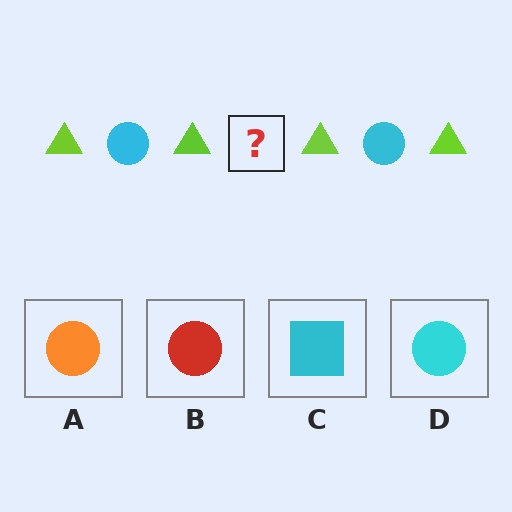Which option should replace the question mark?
Option D.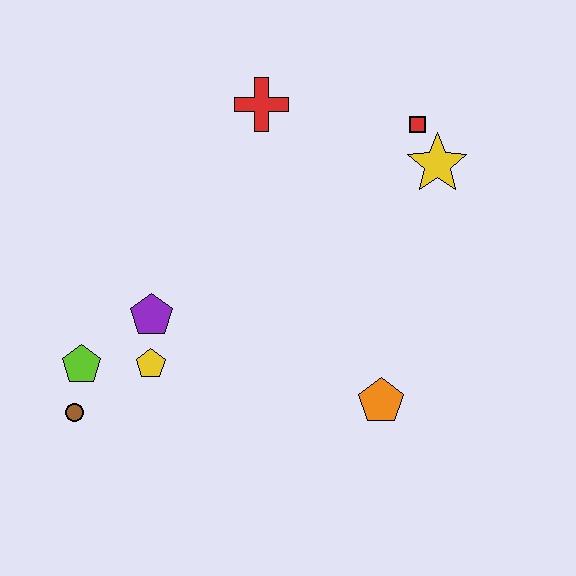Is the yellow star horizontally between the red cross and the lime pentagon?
No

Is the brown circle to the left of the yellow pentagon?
Yes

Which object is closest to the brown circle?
The lime pentagon is closest to the brown circle.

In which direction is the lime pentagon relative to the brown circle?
The lime pentagon is above the brown circle.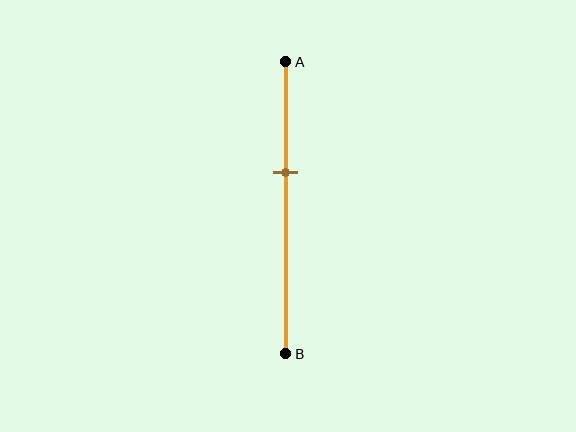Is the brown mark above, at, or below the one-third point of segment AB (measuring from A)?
The brown mark is below the one-third point of segment AB.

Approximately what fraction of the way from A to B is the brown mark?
The brown mark is approximately 40% of the way from A to B.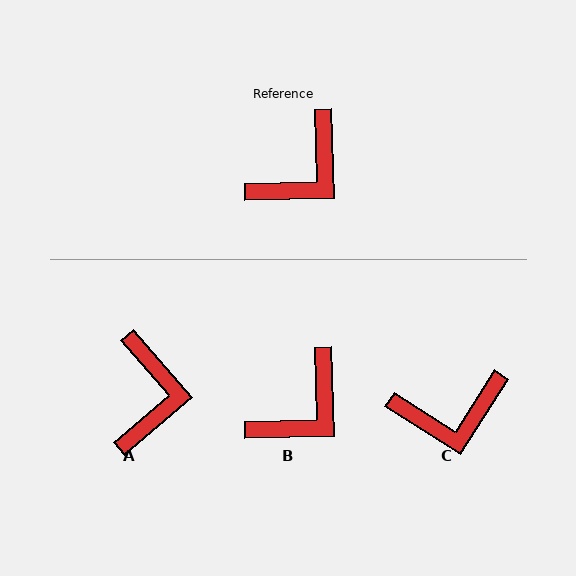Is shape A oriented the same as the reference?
No, it is off by about 39 degrees.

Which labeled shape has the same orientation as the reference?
B.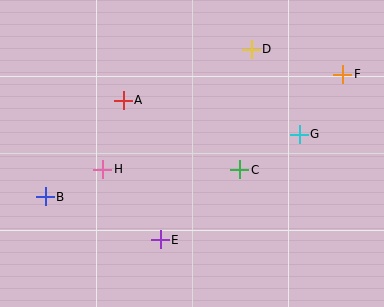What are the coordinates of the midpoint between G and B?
The midpoint between G and B is at (172, 166).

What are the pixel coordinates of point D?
Point D is at (251, 49).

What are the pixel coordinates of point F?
Point F is at (343, 74).